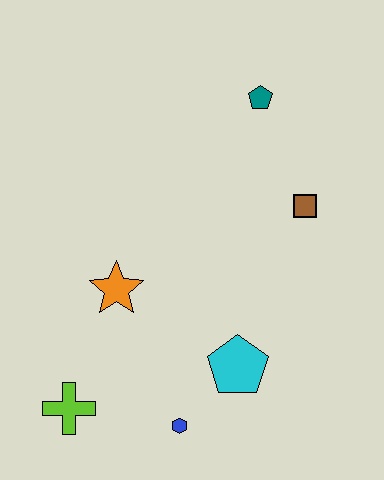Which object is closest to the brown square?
The teal pentagon is closest to the brown square.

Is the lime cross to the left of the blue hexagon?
Yes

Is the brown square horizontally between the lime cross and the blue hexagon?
No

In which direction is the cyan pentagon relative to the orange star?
The cyan pentagon is to the right of the orange star.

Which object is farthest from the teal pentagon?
The lime cross is farthest from the teal pentagon.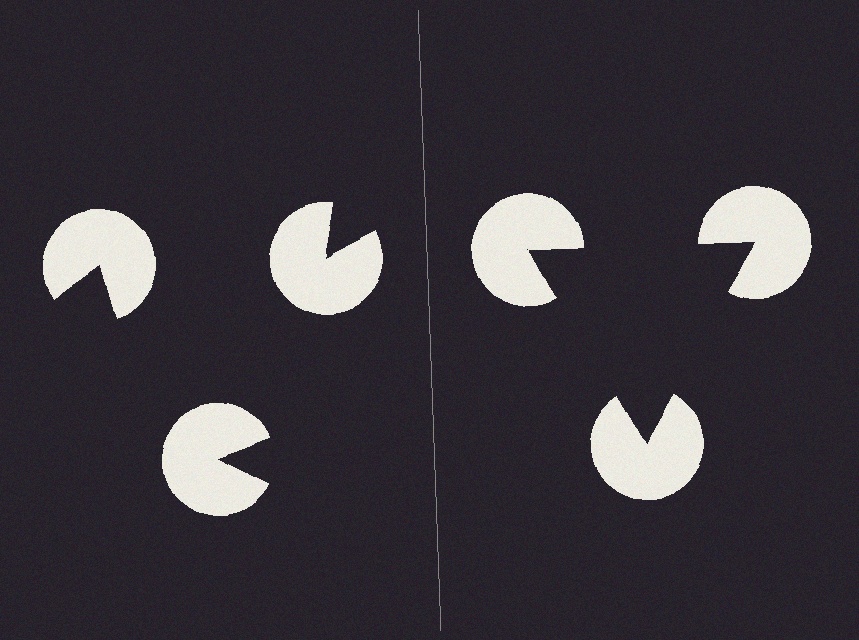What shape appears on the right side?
An illusory triangle.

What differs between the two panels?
The pac-man discs are positioned identically on both sides; only the wedge orientations differ. On the right they align to a triangle; on the left they are misaligned.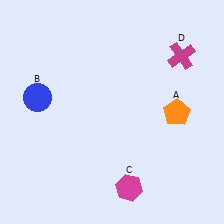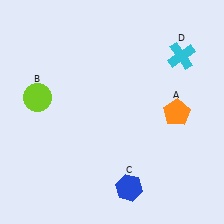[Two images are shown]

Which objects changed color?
B changed from blue to lime. C changed from magenta to blue. D changed from magenta to cyan.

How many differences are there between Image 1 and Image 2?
There are 3 differences between the two images.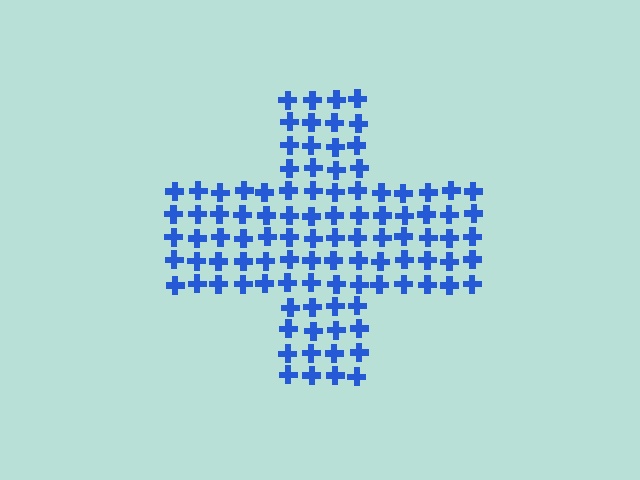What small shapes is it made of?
It is made of small crosses.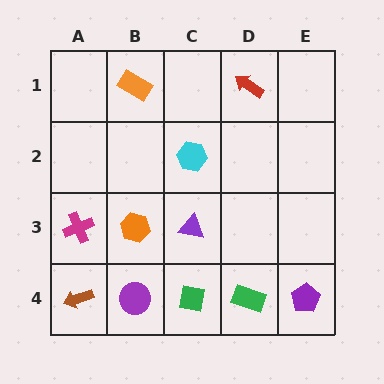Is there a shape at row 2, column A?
No, that cell is empty.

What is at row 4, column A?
A brown arrow.